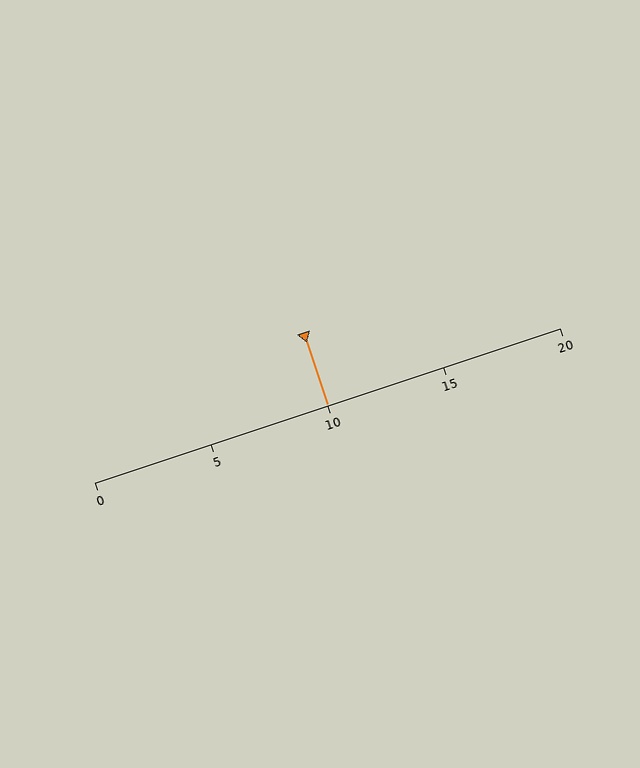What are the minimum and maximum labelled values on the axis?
The axis runs from 0 to 20.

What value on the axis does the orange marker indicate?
The marker indicates approximately 10.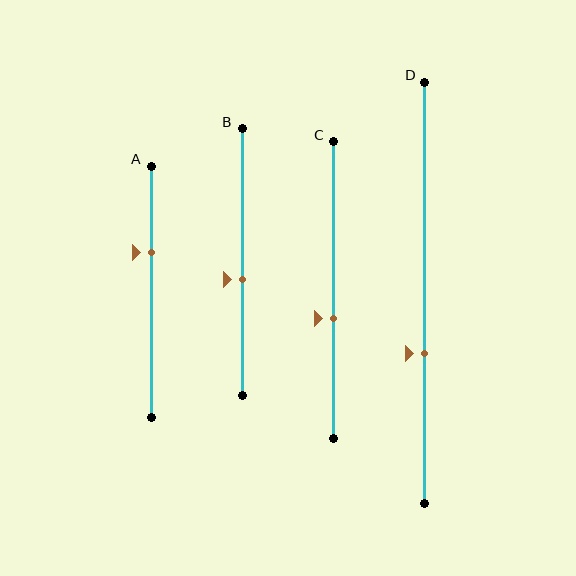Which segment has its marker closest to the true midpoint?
Segment B has its marker closest to the true midpoint.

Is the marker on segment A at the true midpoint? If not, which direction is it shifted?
No, the marker on segment A is shifted upward by about 16% of the segment length.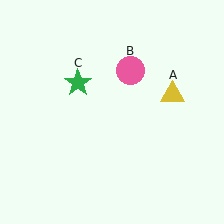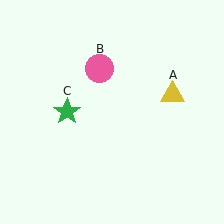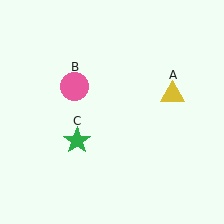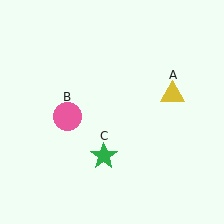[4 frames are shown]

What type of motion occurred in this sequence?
The pink circle (object B), green star (object C) rotated counterclockwise around the center of the scene.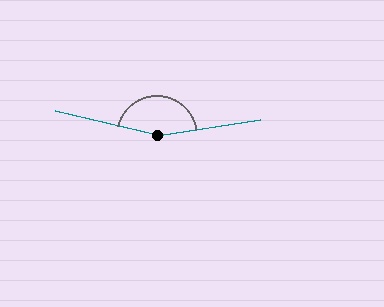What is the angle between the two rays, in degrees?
Approximately 157 degrees.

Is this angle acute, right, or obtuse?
It is obtuse.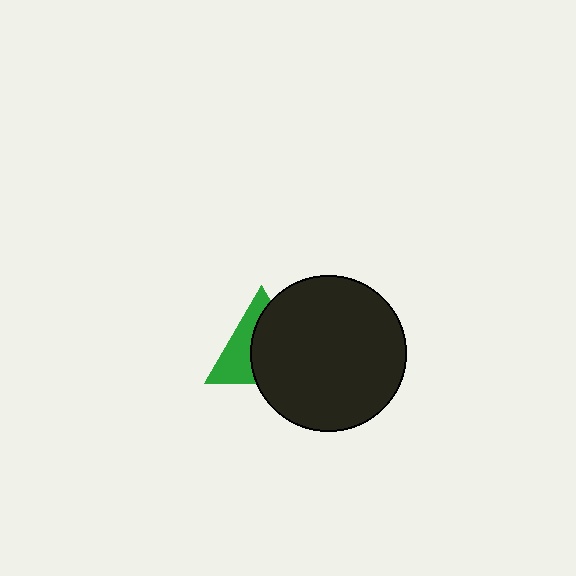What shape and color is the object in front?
The object in front is a black circle.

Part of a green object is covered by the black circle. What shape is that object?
It is a triangle.